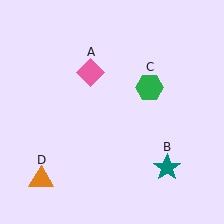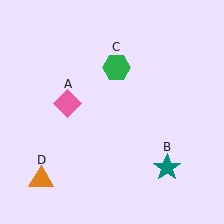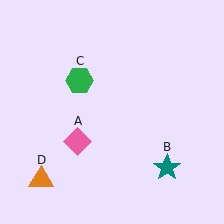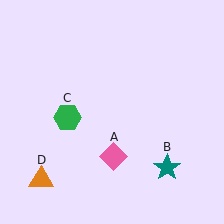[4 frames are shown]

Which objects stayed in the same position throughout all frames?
Teal star (object B) and orange triangle (object D) remained stationary.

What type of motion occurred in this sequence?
The pink diamond (object A), green hexagon (object C) rotated counterclockwise around the center of the scene.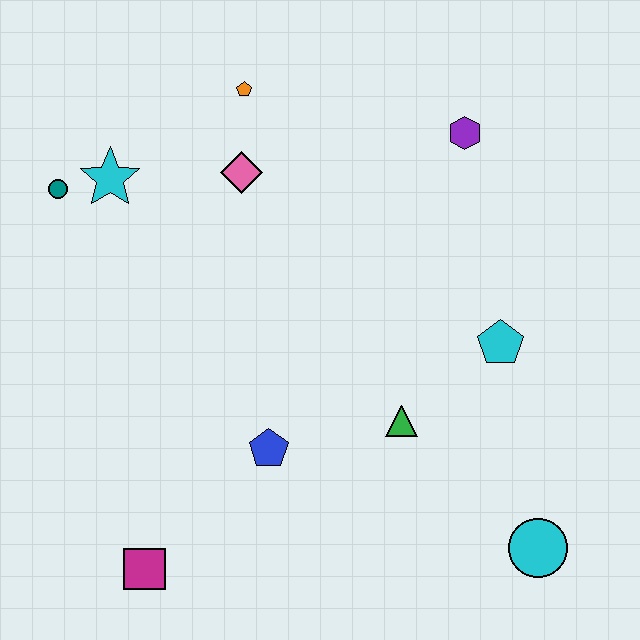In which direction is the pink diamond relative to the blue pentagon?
The pink diamond is above the blue pentagon.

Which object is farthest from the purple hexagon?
The magenta square is farthest from the purple hexagon.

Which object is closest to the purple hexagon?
The cyan pentagon is closest to the purple hexagon.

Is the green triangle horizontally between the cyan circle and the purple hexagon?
No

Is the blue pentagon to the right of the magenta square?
Yes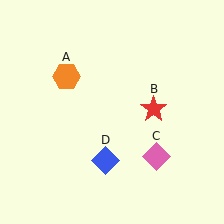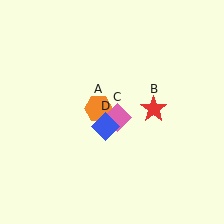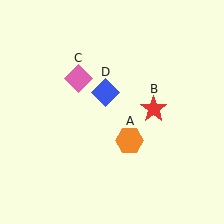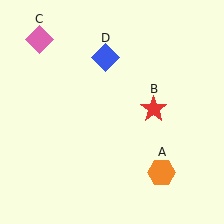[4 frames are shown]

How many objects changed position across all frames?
3 objects changed position: orange hexagon (object A), pink diamond (object C), blue diamond (object D).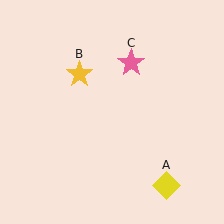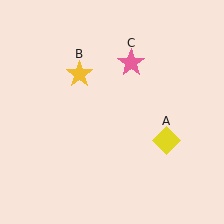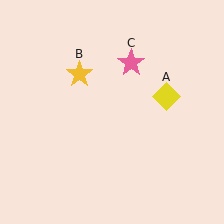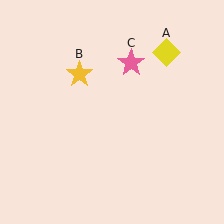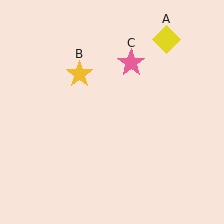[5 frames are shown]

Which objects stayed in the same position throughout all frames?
Yellow star (object B) and pink star (object C) remained stationary.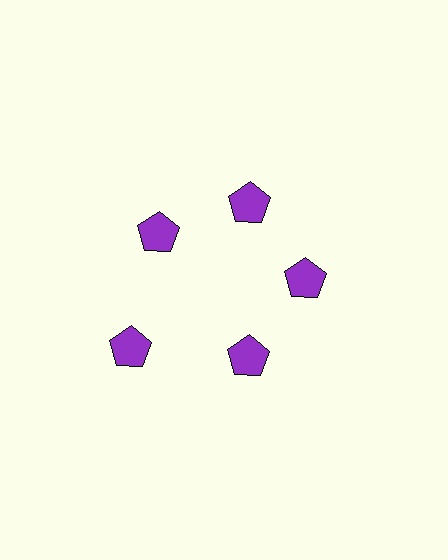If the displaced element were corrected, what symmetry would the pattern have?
It would have 5-fold rotational symmetry — the pattern would map onto itself every 72 degrees.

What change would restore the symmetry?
The symmetry would be restored by moving it inward, back onto the ring so that all 5 pentagons sit at equal angles and equal distance from the center.